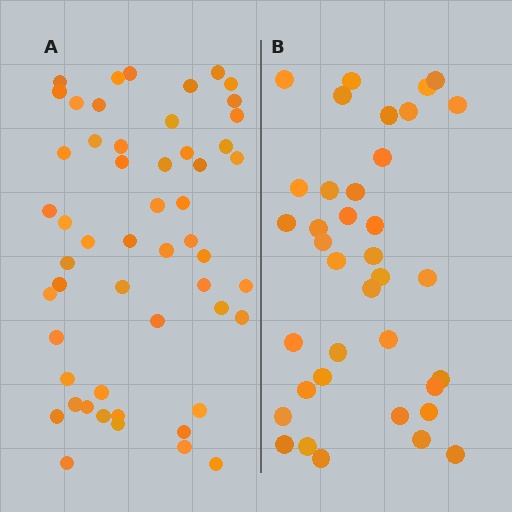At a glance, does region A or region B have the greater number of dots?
Region A (the left region) has more dots.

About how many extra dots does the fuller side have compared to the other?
Region A has approximately 15 more dots than region B.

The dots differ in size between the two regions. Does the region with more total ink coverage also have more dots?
No. Region B has more total ink coverage because its dots are larger, but region A actually contains more individual dots. Total area can be misleading — the number of items is what matters here.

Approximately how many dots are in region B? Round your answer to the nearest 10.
About 40 dots. (The exact count is 37, which rounds to 40.)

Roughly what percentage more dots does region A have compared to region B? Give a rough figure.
About 45% more.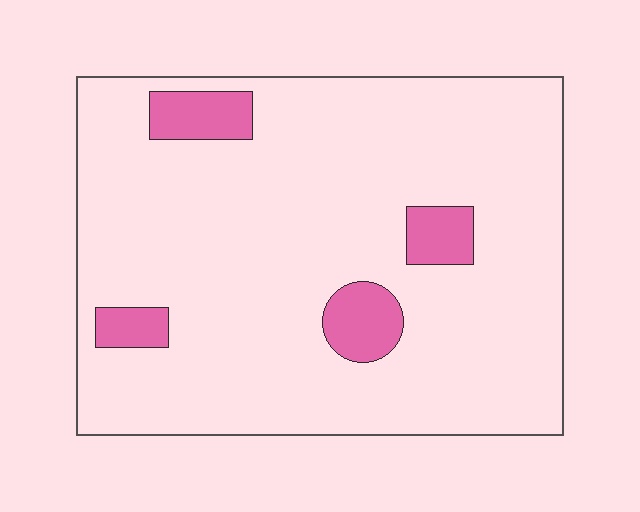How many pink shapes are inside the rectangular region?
4.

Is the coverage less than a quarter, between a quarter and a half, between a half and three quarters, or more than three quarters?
Less than a quarter.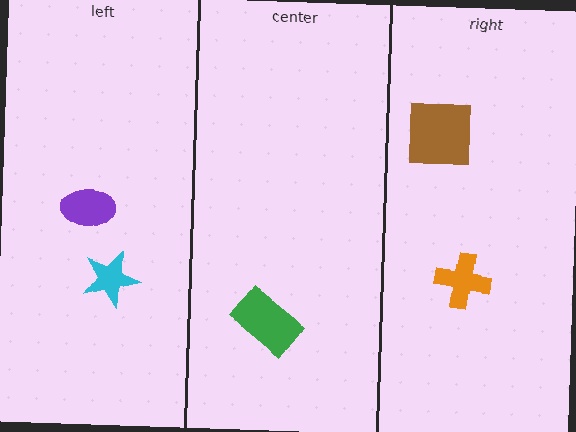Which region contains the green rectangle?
The center region.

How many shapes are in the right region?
2.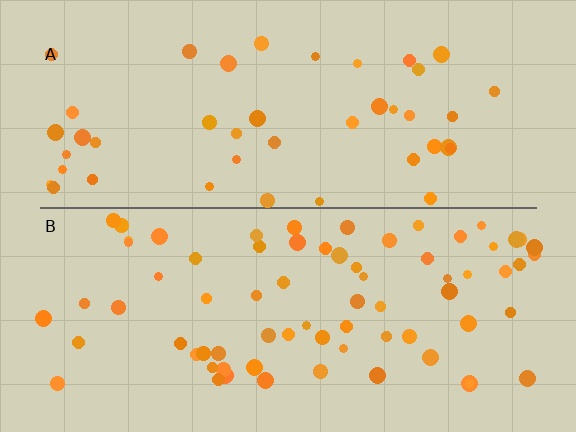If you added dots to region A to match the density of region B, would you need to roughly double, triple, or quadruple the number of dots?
Approximately double.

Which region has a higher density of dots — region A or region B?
B (the bottom).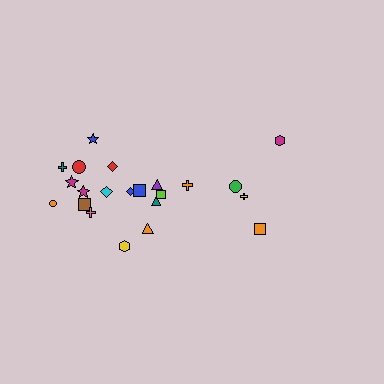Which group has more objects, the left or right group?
The left group.